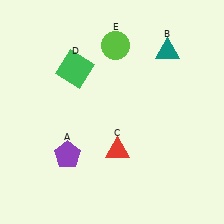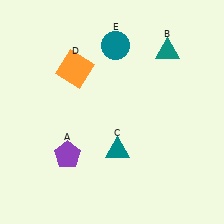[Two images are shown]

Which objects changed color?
C changed from red to teal. D changed from green to orange. E changed from lime to teal.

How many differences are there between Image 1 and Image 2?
There are 3 differences between the two images.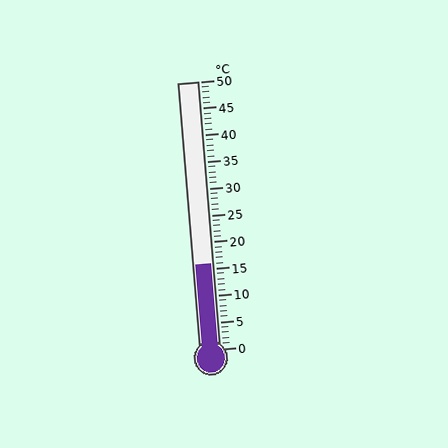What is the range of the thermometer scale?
The thermometer scale ranges from 0°C to 50°C.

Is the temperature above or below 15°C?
The temperature is above 15°C.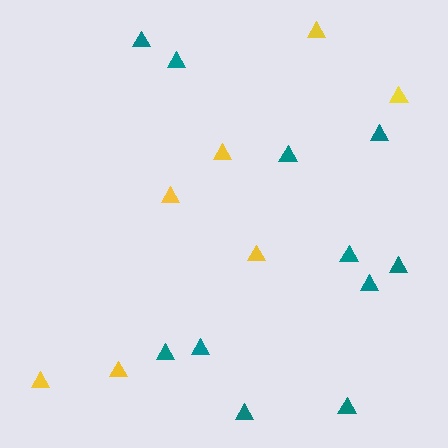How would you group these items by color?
There are 2 groups: one group of teal triangles (11) and one group of yellow triangles (7).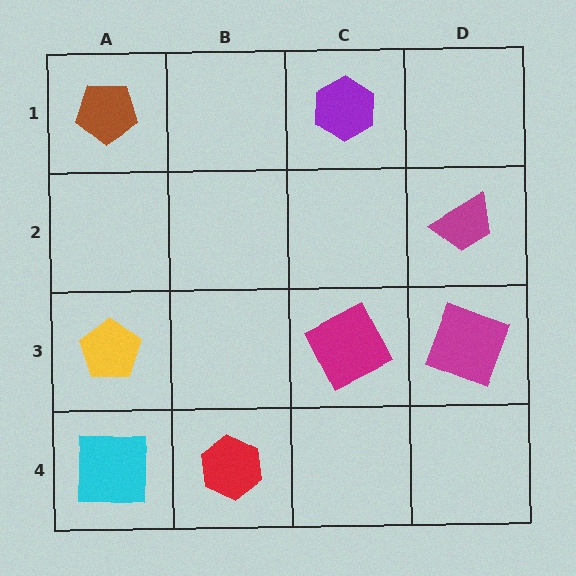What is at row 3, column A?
A yellow pentagon.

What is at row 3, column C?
A magenta square.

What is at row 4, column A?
A cyan square.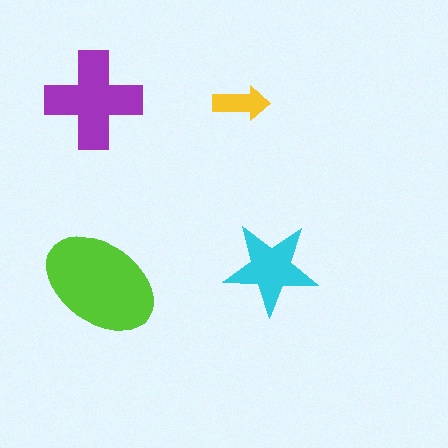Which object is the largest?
The lime ellipse.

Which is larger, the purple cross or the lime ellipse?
The lime ellipse.